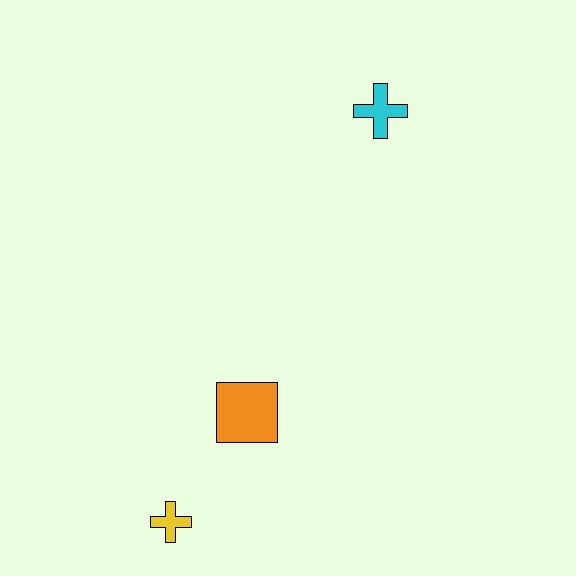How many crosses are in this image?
There are 2 crosses.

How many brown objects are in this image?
There are no brown objects.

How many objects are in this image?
There are 3 objects.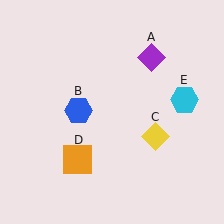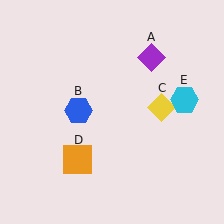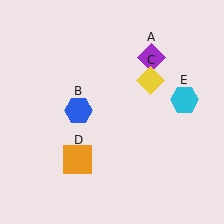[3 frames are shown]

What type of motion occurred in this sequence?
The yellow diamond (object C) rotated counterclockwise around the center of the scene.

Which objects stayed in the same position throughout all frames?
Purple diamond (object A) and blue hexagon (object B) and orange square (object D) and cyan hexagon (object E) remained stationary.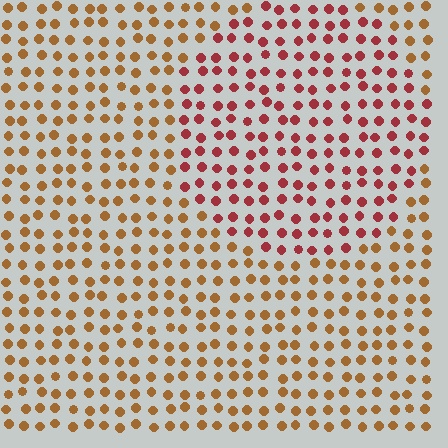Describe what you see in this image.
The image is filled with small brown elements in a uniform arrangement. A circle-shaped region is visible where the elements are tinted to a slightly different hue, forming a subtle color boundary.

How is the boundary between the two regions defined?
The boundary is defined purely by a slight shift in hue (about 36 degrees). Spacing, size, and orientation are identical on both sides.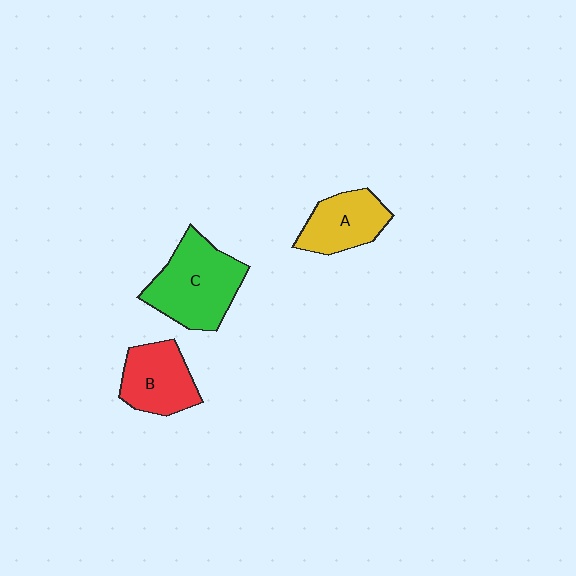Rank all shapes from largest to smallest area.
From largest to smallest: C (green), B (red), A (yellow).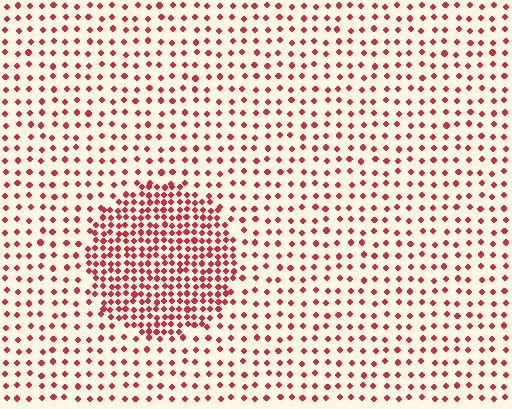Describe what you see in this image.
The image contains small red elements arranged at two different densities. A circle-shaped region is visible where the elements are more densely packed than the surrounding area.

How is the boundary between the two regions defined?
The boundary is defined by a change in element density (approximately 2.4x ratio). All elements are the same color, size, and shape.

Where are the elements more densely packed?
The elements are more densely packed inside the circle boundary.